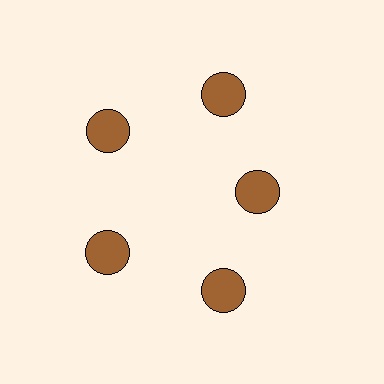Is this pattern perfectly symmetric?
No. The 5 brown circles are arranged in a ring, but one element near the 3 o'clock position is pulled inward toward the center, breaking the 5-fold rotational symmetry.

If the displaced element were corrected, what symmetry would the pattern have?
It would have 5-fold rotational symmetry — the pattern would map onto itself every 72 degrees.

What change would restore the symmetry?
The symmetry would be restored by moving it outward, back onto the ring so that all 5 circles sit at equal angles and equal distance from the center.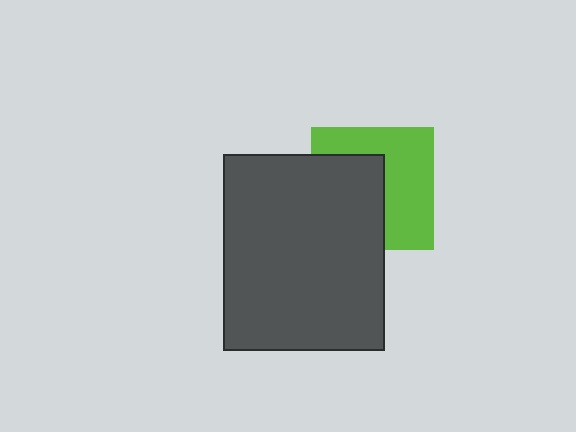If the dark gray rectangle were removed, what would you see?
You would see the complete lime square.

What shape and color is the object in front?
The object in front is a dark gray rectangle.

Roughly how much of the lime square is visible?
About half of it is visible (roughly 52%).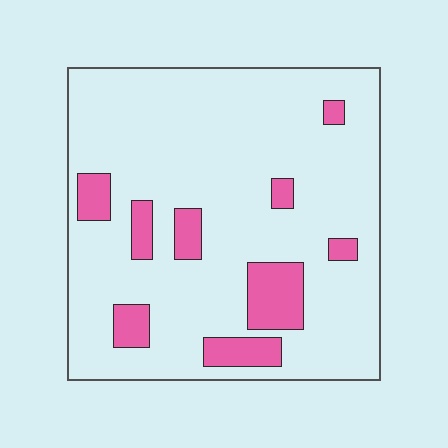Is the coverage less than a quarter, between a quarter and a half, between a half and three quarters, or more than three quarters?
Less than a quarter.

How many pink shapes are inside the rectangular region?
9.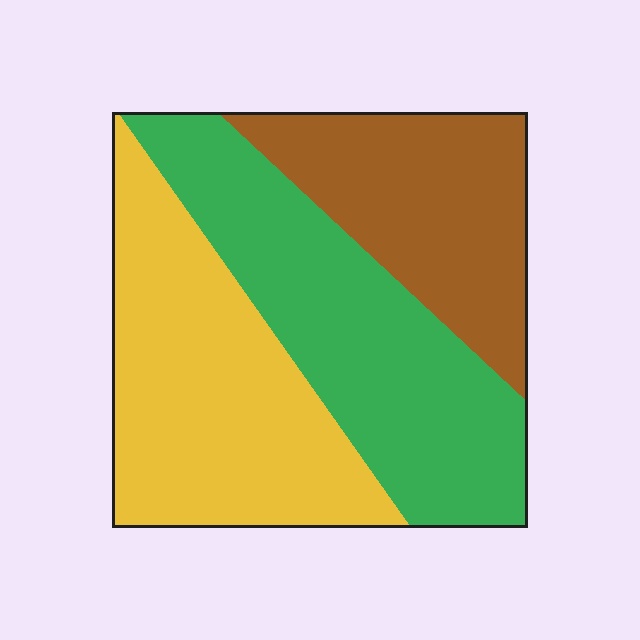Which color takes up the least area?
Brown, at roughly 25%.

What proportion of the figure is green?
Green takes up about three eighths (3/8) of the figure.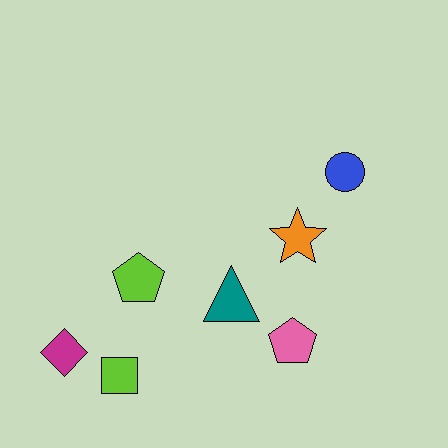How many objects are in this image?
There are 7 objects.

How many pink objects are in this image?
There is 1 pink object.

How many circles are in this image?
There is 1 circle.